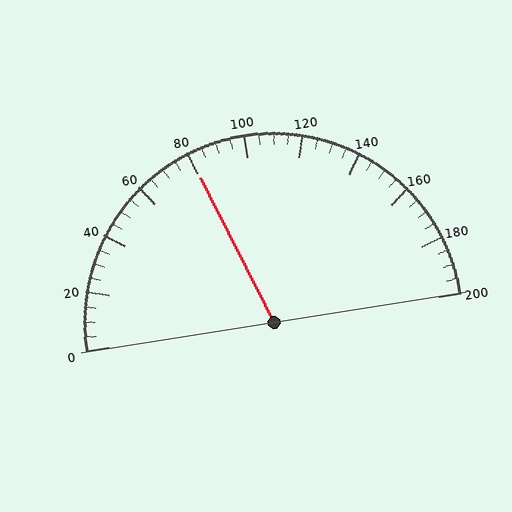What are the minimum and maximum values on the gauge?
The gauge ranges from 0 to 200.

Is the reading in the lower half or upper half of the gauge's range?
The reading is in the lower half of the range (0 to 200).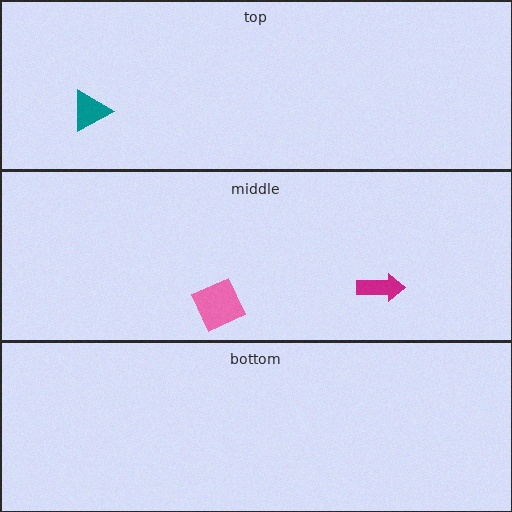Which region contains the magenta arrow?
The middle region.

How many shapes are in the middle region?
2.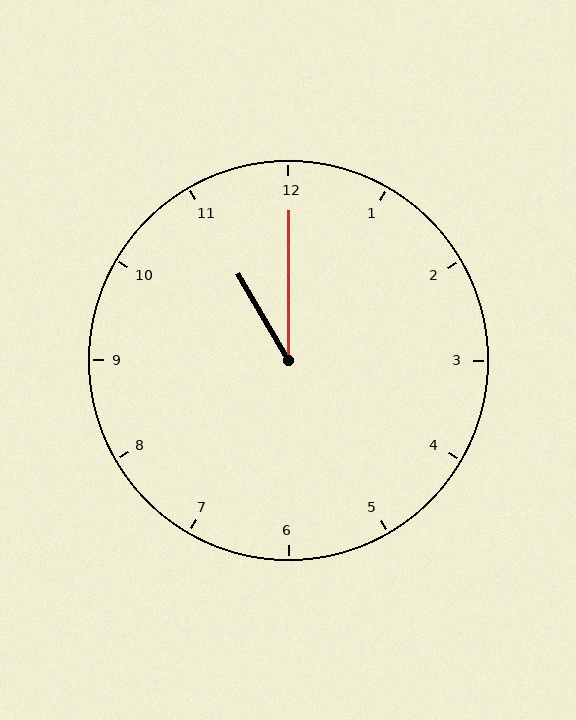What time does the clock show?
11:00.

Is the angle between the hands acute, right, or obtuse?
It is acute.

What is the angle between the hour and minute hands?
Approximately 30 degrees.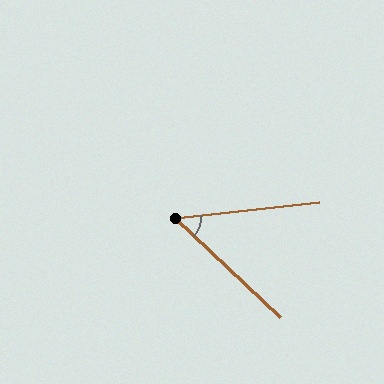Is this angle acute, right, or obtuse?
It is acute.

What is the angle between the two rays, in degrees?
Approximately 50 degrees.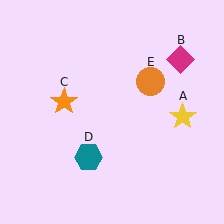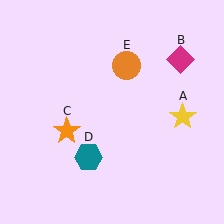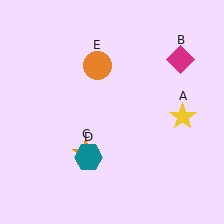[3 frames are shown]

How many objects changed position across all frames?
2 objects changed position: orange star (object C), orange circle (object E).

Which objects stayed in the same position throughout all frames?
Yellow star (object A) and magenta diamond (object B) and teal hexagon (object D) remained stationary.